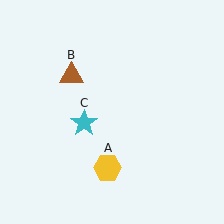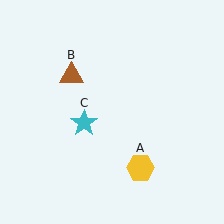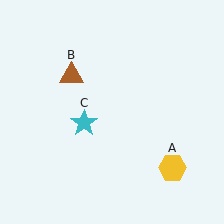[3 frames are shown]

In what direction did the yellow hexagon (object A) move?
The yellow hexagon (object A) moved right.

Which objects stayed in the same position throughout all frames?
Brown triangle (object B) and cyan star (object C) remained stationary.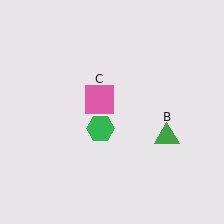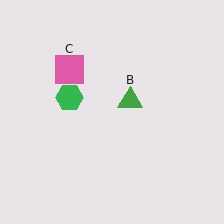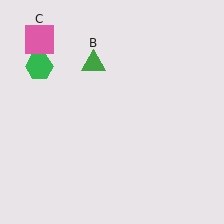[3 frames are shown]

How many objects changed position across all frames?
3 objects changed position: green hexagon (object A), green triangle (object B), pink square (object C).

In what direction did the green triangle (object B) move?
The green triangle (object B) moved up and to the left.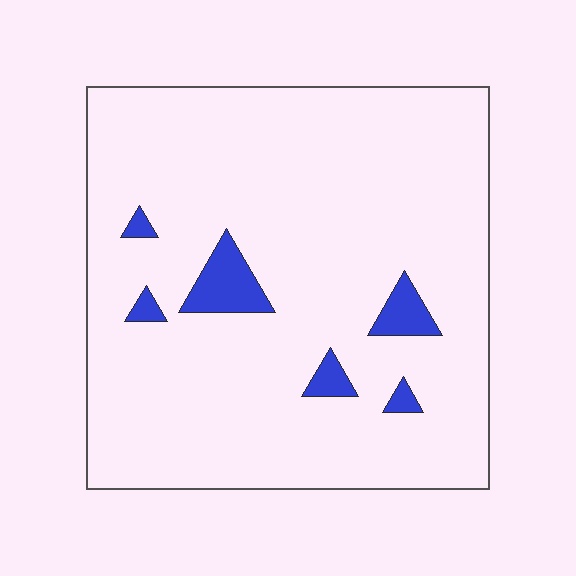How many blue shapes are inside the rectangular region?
6.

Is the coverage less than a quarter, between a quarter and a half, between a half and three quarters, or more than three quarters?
Less than a quarter.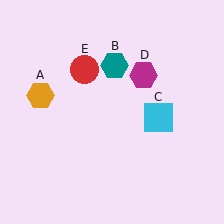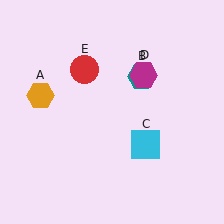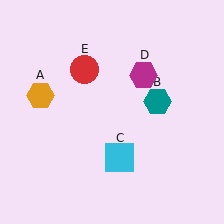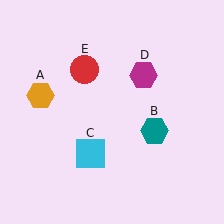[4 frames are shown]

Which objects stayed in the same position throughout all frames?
Orange hexagon (object A) and magenta hexagon (object D) and red circle (object E) remained stationary.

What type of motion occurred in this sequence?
The teal hexagon (object B), cyan square (object C) rotated clockwise around the center of the scene.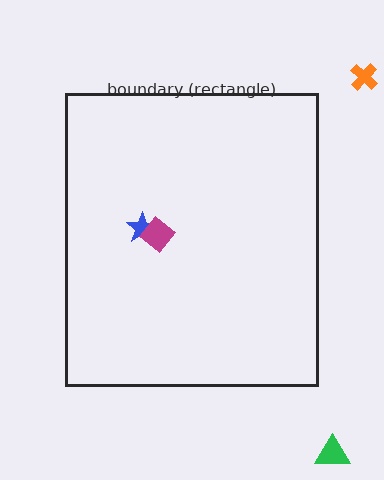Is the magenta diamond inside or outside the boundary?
Inside.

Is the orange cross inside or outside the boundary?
Outside.